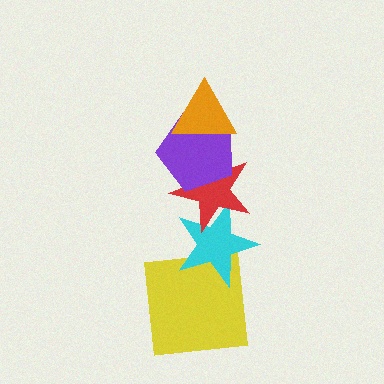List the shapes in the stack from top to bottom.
From top to bottom: the orange triangle, the purple pentagon, the red star, the cyan star, the yellow square.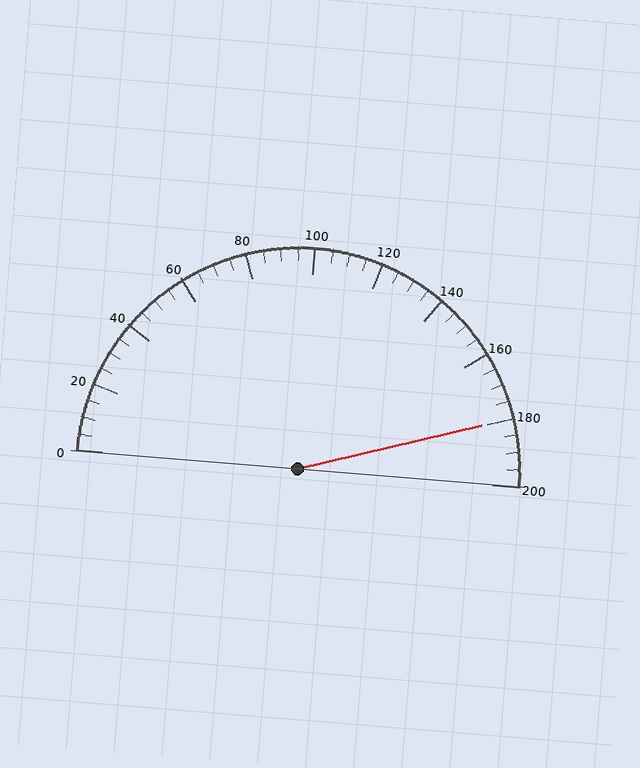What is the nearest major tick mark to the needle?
The nearest major tick mark is 180.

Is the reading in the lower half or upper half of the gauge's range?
The reading is in the upper half of the range (0 to 200).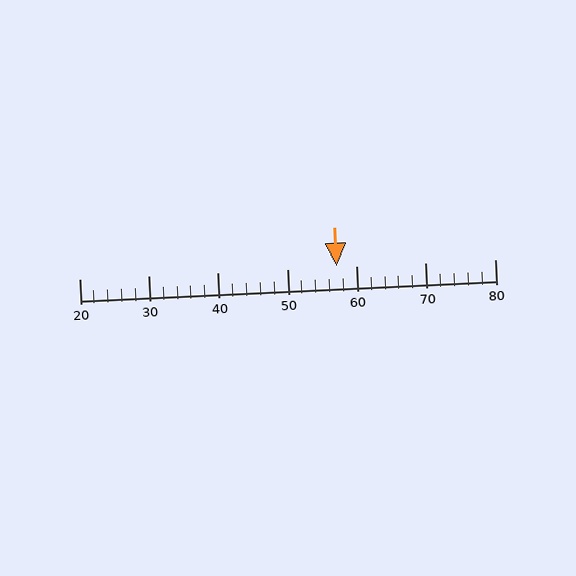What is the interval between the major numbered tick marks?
The major tick marks are spaced 10 units apart.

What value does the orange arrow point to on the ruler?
The orange arrow points to approximately 57.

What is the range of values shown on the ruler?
The ruler shows values from 20 to 80.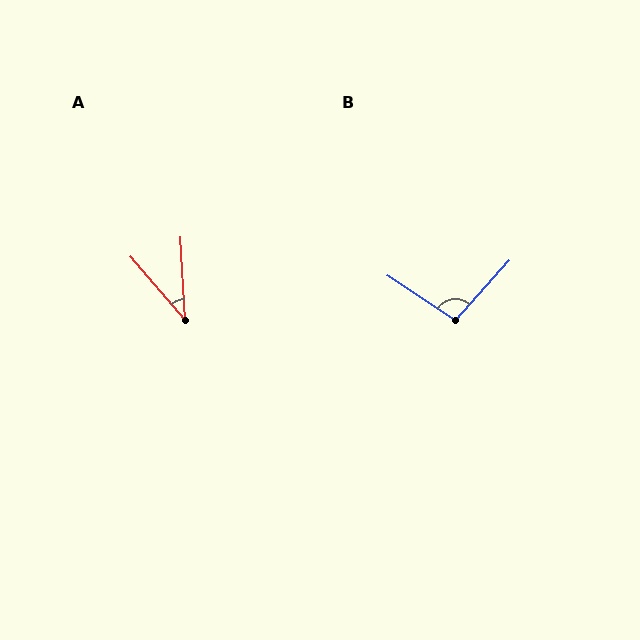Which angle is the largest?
B, at approximately 99 degrees.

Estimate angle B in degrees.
Approximately 99 degrees.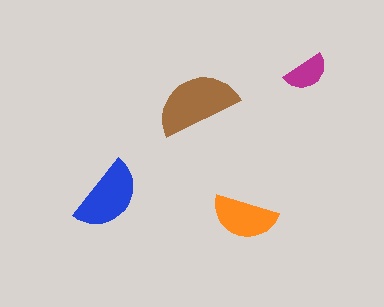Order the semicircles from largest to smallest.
the brown one, the blue one, the orange one, the magenta one.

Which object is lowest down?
The orange semicircle is bottommost.